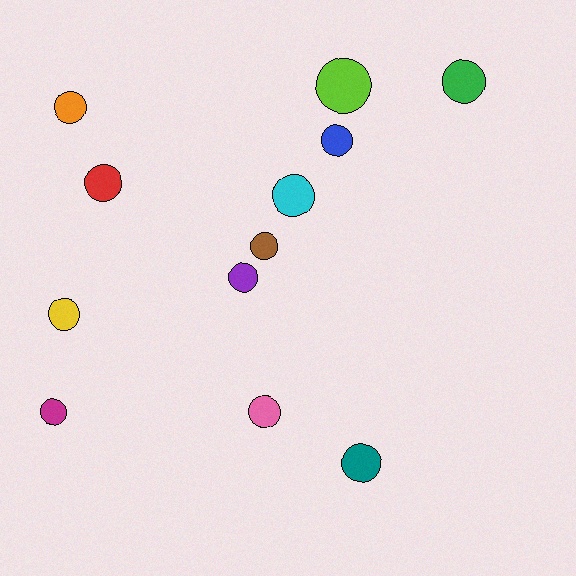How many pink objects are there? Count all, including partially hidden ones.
There is 1 pink object.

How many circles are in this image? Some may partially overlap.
There are 12 circles.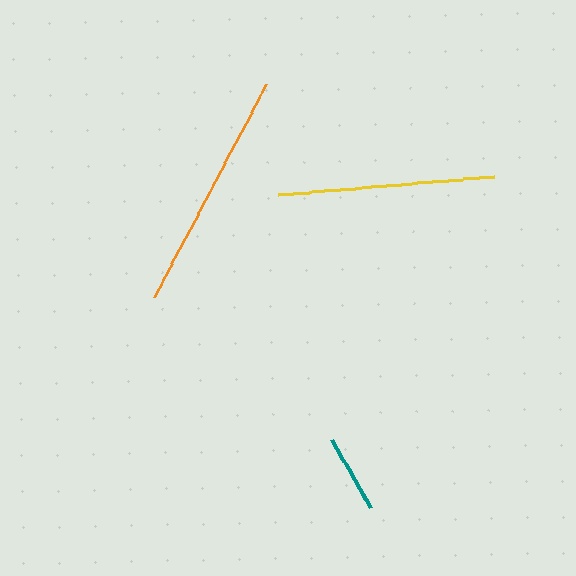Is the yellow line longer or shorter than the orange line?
The orange line is longer than the yellow line.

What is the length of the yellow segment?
The yellow segment is approximately 217 pixels long.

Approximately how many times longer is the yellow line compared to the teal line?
The yellow line is approximately 2.7 times the length of the teal line.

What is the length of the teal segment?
The teal segment is approximately 79 pixels long.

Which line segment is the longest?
The orange line is the longest at approximately 239 pixels.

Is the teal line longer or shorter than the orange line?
The orange line is longer than the teal line.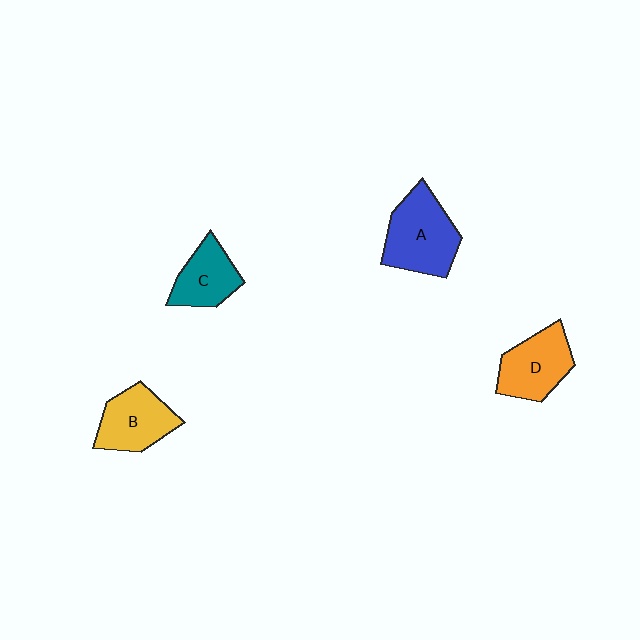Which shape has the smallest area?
Shape C (teal).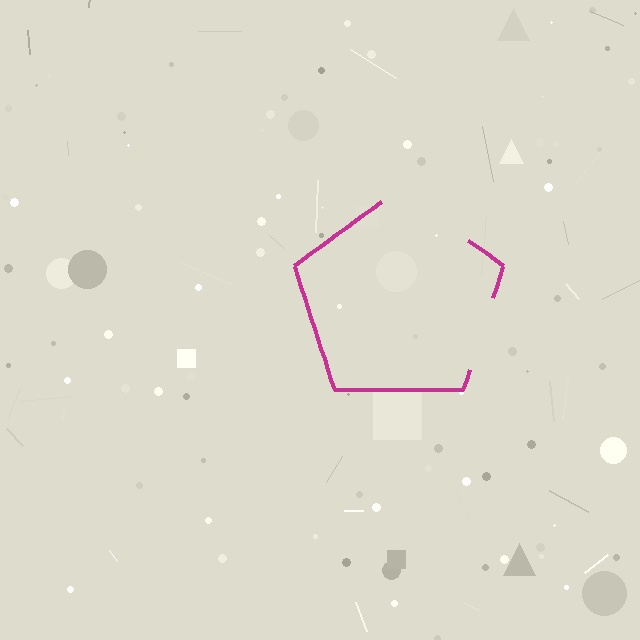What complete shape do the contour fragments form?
The contour fragments form a pentagon.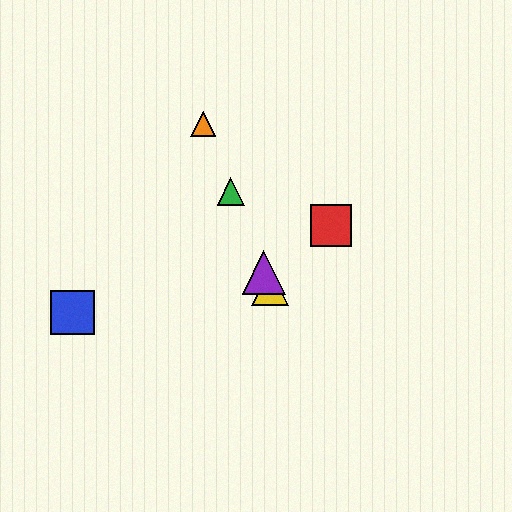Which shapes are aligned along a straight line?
The green triangle, the yellow triangle, the purple triangle, the orange triangle are aligned along a straight line.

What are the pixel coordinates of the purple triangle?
The purple triangle is at (264, 272).